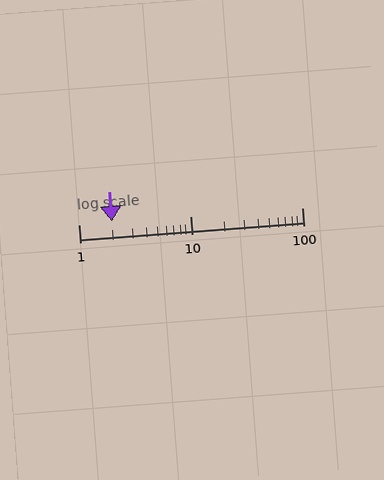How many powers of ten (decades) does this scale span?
The scale spans 2 decades, from 1 to 100.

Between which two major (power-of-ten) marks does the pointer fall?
The pointer is between 1 and 10.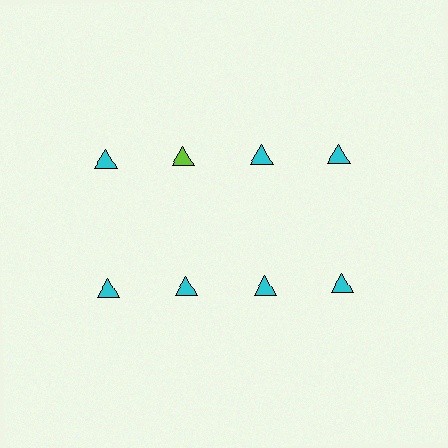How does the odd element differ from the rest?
It has a different color: lime instead of cyan.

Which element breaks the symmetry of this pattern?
The lime triangle in the top row, second from left column breaks the symmetry. All other shapes are cyan triangles.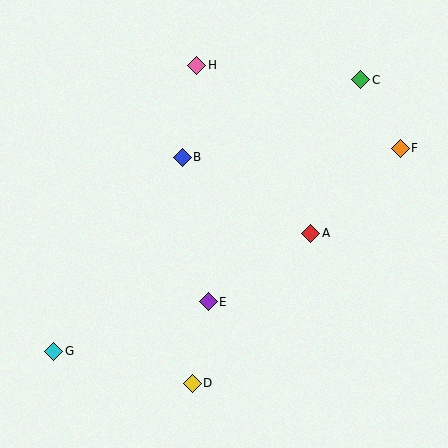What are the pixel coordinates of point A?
Point A is at (311, 233).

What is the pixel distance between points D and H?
The distance between D and H is 318 pixels.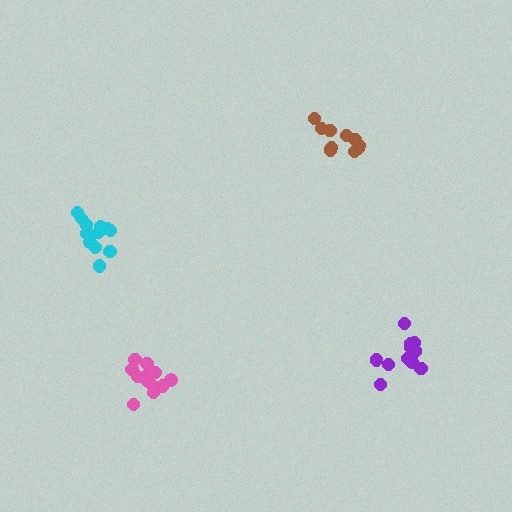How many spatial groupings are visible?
There are 4 spatial groupings.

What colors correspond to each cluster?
The clusters are colored: purple, brown, cyan, pink.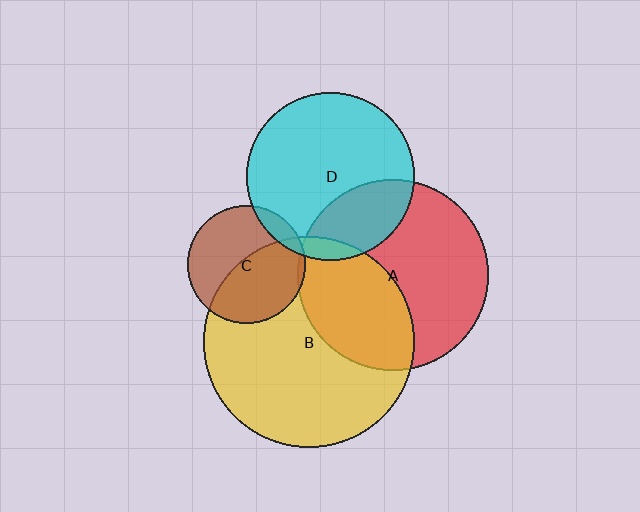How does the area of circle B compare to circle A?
Approximately 1.2 times.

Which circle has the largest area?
Circle B (yellow).